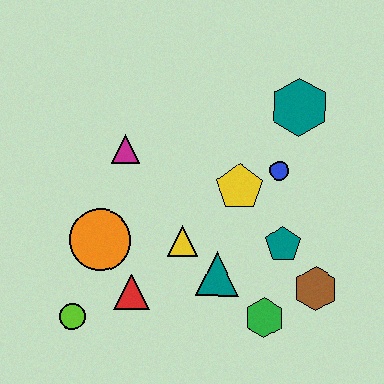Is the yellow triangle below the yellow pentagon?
Yes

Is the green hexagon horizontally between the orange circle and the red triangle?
No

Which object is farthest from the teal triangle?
The teal hexagon is farthest from the teal triangle.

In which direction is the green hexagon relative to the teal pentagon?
The green hexagon is below the teal pentagon.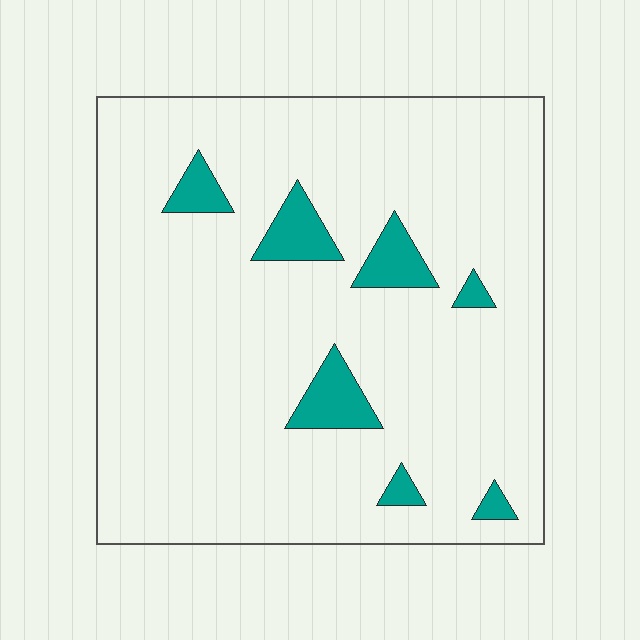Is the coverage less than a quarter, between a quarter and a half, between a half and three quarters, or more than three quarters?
Less than a quarter.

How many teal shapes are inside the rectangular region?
7.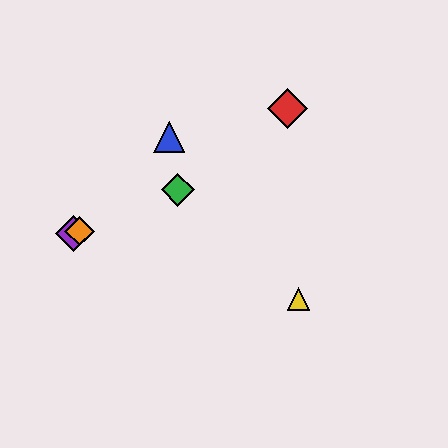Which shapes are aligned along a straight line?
The green diamond, the purple diamond, the orange diamond are aligned along a straight line.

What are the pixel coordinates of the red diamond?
The red diamond is at (287, 109).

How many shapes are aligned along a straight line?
3 shapes (the green diamond, the purple diamond, the orange diamond) are aligned along a straight line.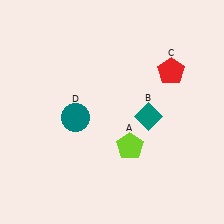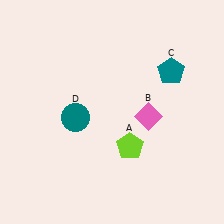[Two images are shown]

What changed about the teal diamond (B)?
In Image 1, B is teal. In Image 2, it changed to pink.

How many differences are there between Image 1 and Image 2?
There are 2 differences between the two images.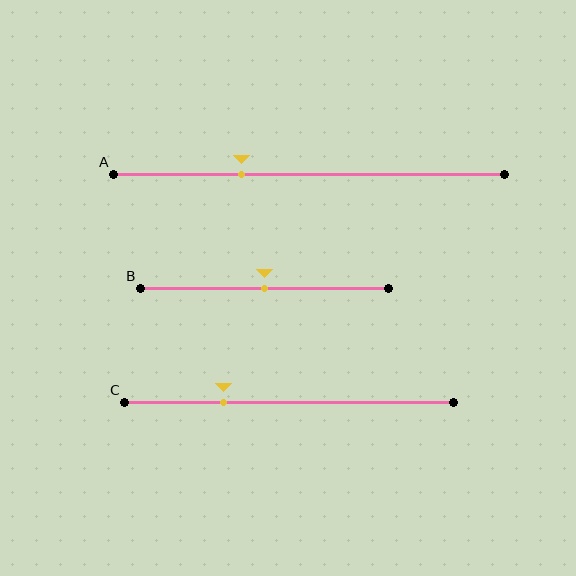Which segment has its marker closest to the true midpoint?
Segment B has its marker closest to the true midpoint.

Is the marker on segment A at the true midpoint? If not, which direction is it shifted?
No, the marker on segment A is shifted to the left by about 17% of the segment length.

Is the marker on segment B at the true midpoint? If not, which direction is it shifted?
Yes, the marker on segment B is at the true midpoint.